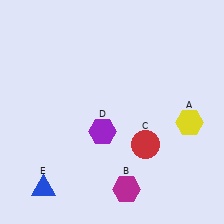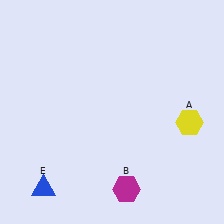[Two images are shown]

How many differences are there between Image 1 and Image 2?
There are 2 differences between the two images.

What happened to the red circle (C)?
The red circle (C) was removed in Image 2. It was in the bottom-right area of Image 1.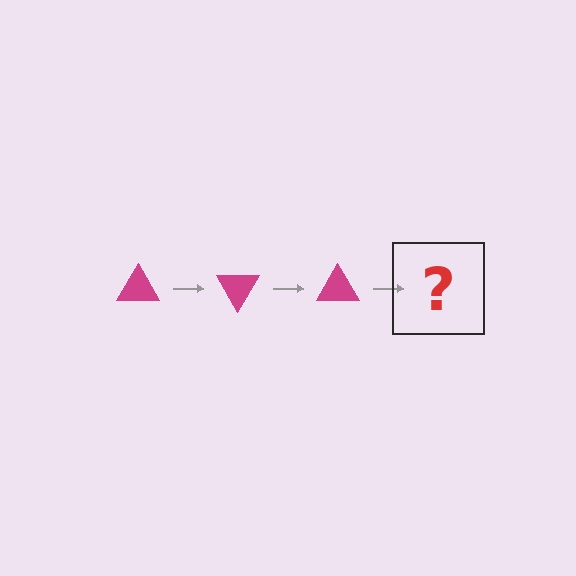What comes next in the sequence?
The next element should be a magenta triangle rotated 180 degrees.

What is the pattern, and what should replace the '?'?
The pattern is that the triangle rotates 60 degrees each step. The '?' should be a magenta triangle rotated 180 degrees.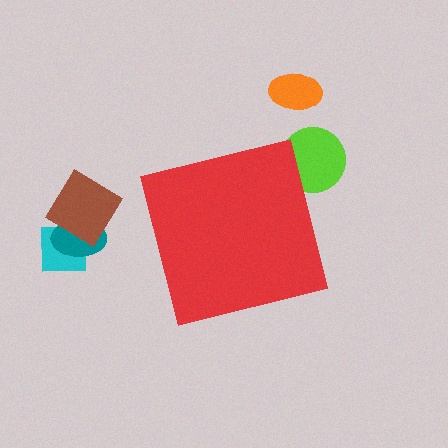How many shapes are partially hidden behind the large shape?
1 shape is partially hidden.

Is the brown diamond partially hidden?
No, the brown diamond is fully visible.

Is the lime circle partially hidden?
Yes, the lime circle is partially hidden behind the red square.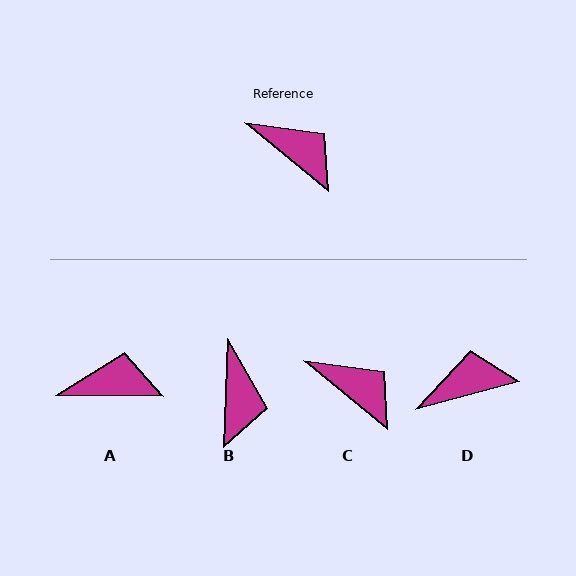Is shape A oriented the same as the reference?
No, it is off by about 39 degrees.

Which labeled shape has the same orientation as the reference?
C.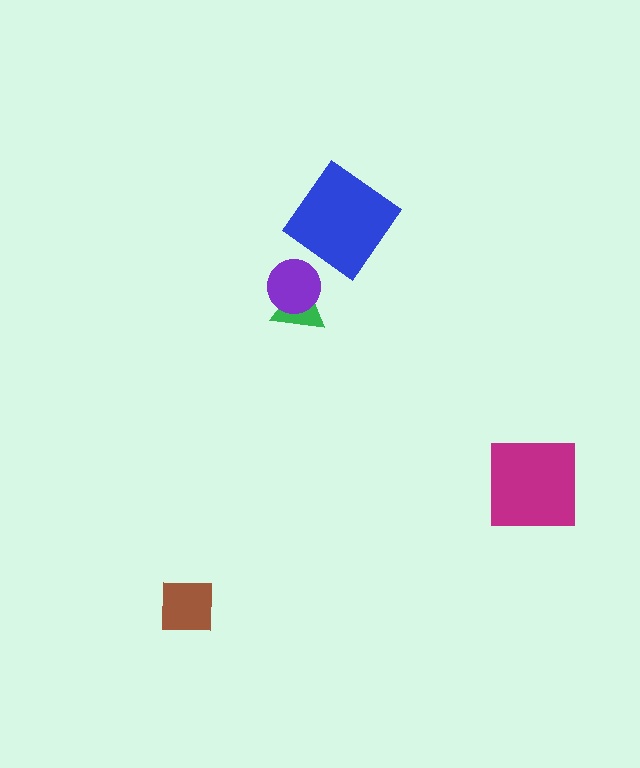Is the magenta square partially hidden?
No, no other shape covers it.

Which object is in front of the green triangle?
The purple circle is in front of the green triangle.